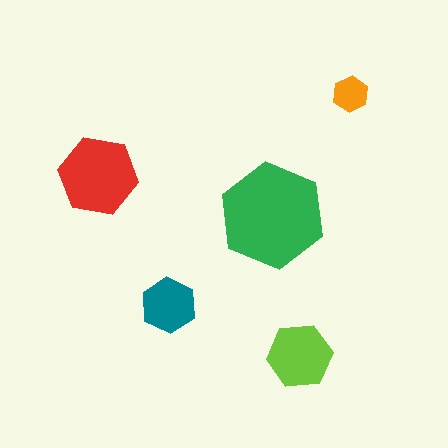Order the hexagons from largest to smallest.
the green one, the red one, the lime one, the teal one, the orange one.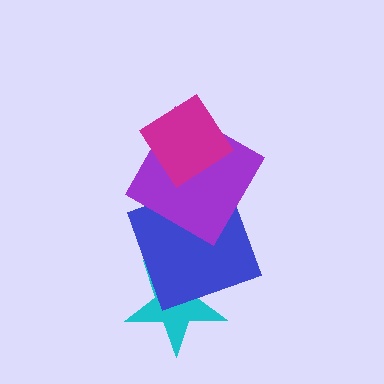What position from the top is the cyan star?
The cyan star is 4th from the top.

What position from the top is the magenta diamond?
The magenta diamond is 1st from the top.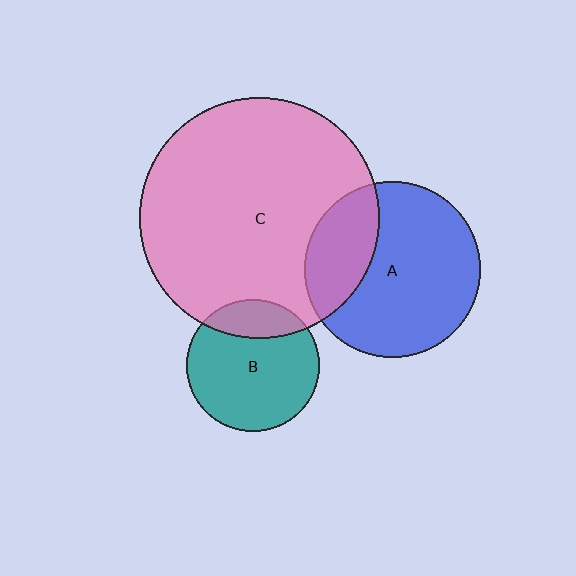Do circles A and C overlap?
Yes.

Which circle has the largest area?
Circle C (pink).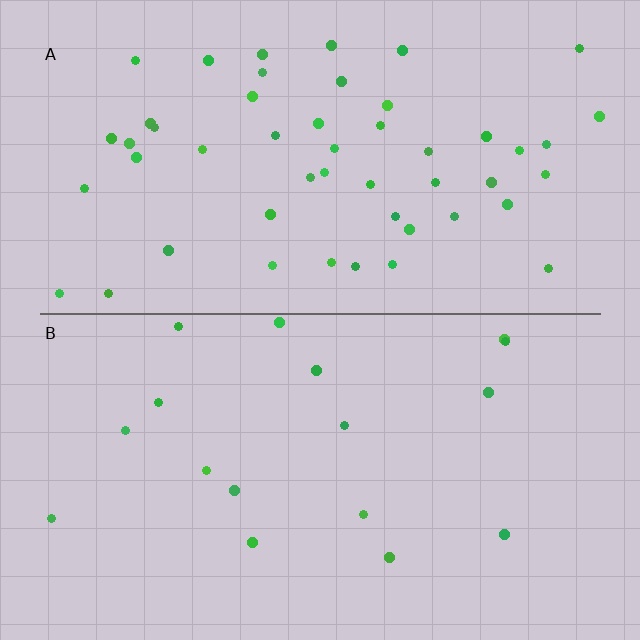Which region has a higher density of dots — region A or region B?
A (the top).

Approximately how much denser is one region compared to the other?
Approximately 2.9× — region A over region B.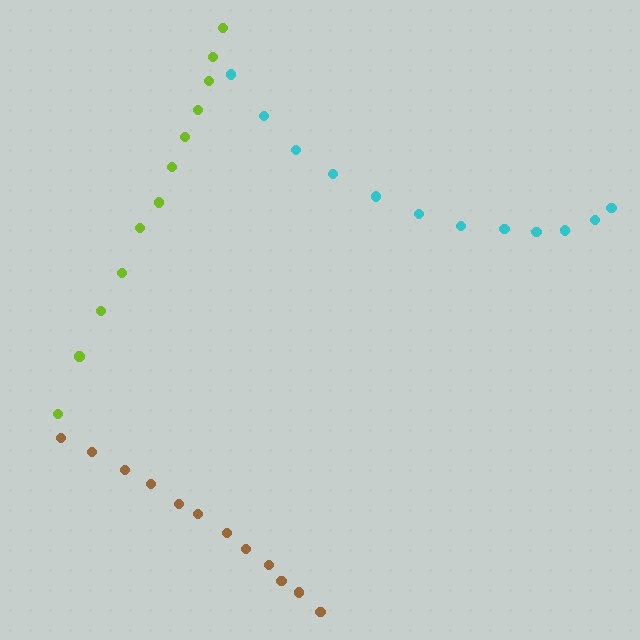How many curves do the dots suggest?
There are 3 distinct paths.